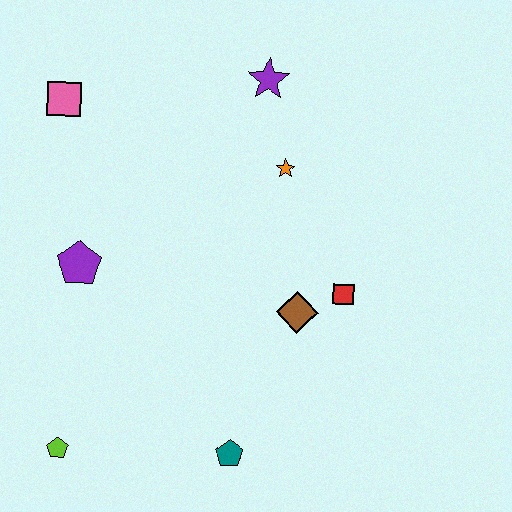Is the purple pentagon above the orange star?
No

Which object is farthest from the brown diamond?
The pink square is farthest from the brown diamond.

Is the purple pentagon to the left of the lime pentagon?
No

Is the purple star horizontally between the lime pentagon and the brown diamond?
Yes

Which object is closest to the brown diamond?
The red square is closest to the brown diamond.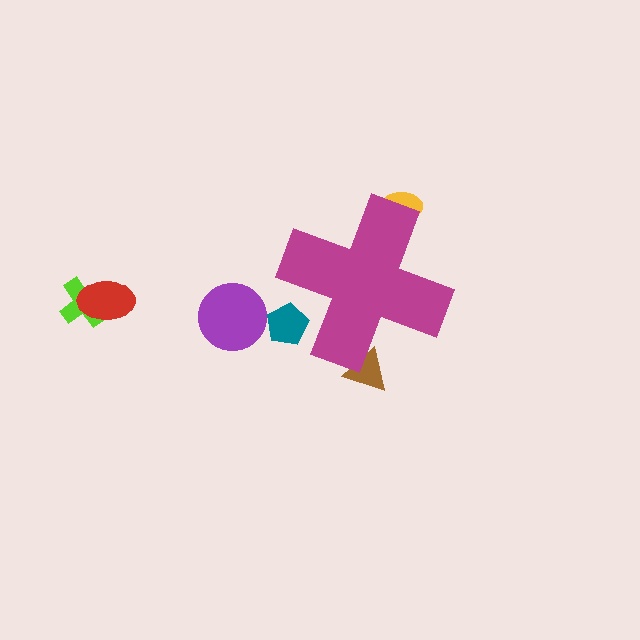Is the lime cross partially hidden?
No, the lime cross is fully visible.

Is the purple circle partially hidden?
No, the purple circle is fully visible.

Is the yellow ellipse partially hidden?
Yes, the yellow ellipse is partially hidden behind the magenta cross.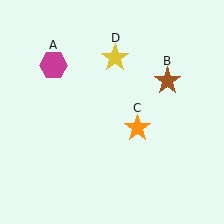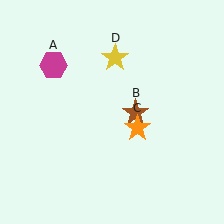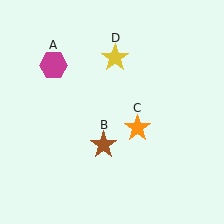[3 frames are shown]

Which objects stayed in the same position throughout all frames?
Magenta hexagon (object A) and orange star (object C) and yellow star (object D) remained stationary.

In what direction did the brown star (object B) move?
The brown star (object B) moved down and to the left.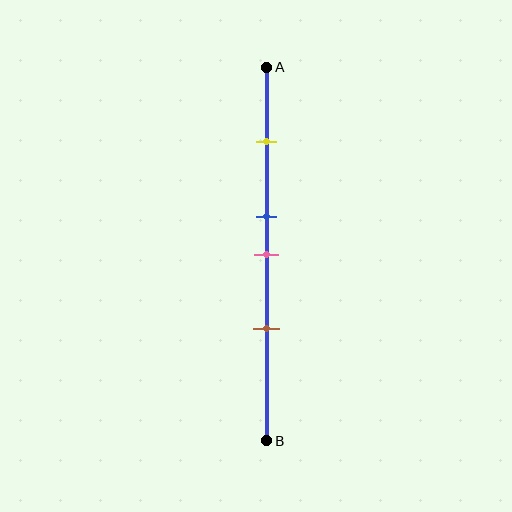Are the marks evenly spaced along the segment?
No, the marks are not evenly spaced.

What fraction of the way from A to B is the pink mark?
The pink mark is approximately 50% (0.5) of the way from A to B.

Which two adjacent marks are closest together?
The blue and pink marks are the closest adjacent pair.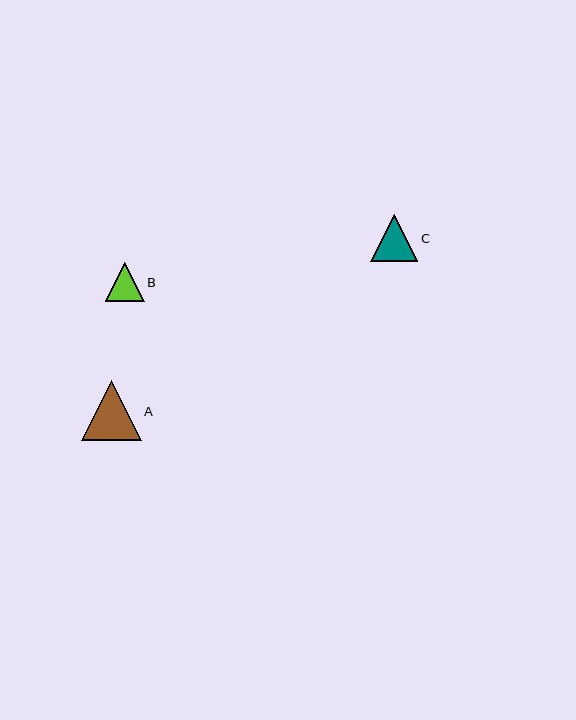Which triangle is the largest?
Triangle A is the largest with a size of approximately 60 pixels.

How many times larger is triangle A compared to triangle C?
Triangle A is approximately 1.3 times the size of triangle C.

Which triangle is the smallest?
Triangle B is the smallest with a size of approximately 39 pixels.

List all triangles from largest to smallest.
From largest to smallest: A, C, B.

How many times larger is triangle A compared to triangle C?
Triangle A is approximately 1.3 times the size of triangle C.